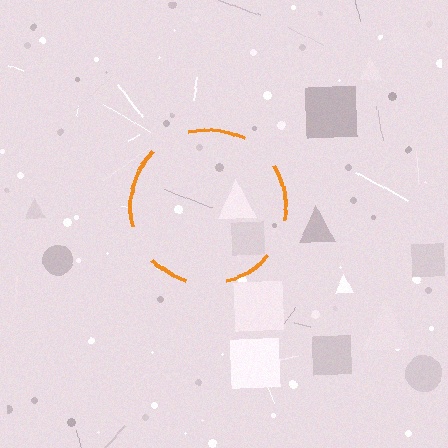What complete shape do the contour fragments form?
The contour fragments form a circle.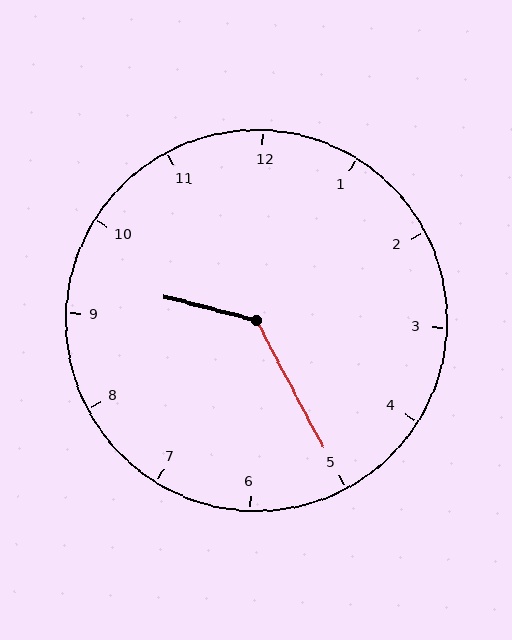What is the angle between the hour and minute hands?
Approximately 132 degrees.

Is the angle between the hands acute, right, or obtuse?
It is obtuse.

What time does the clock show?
9:25.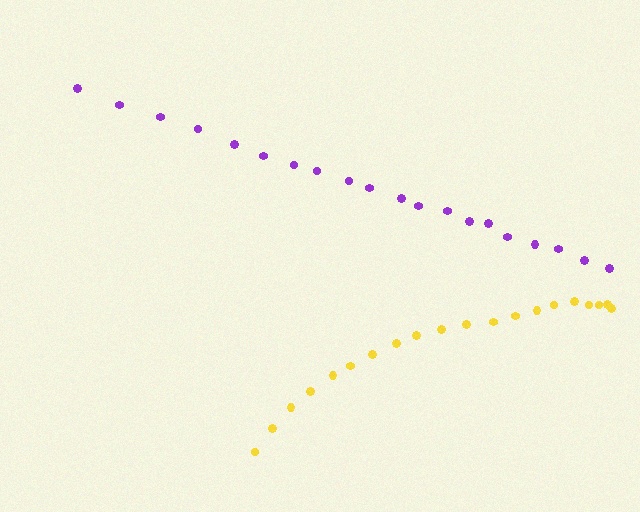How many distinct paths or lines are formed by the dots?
There are 2 distinct paths.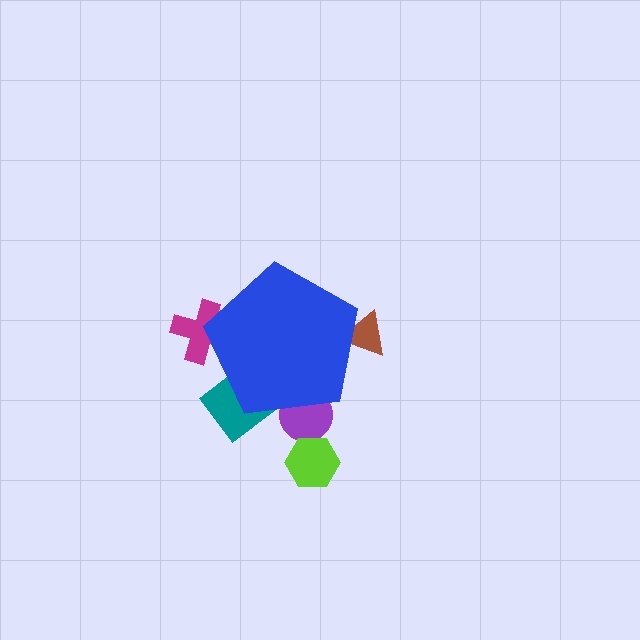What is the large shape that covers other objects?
A blue pentagon.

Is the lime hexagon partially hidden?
No, the lime hexagon is fully visible.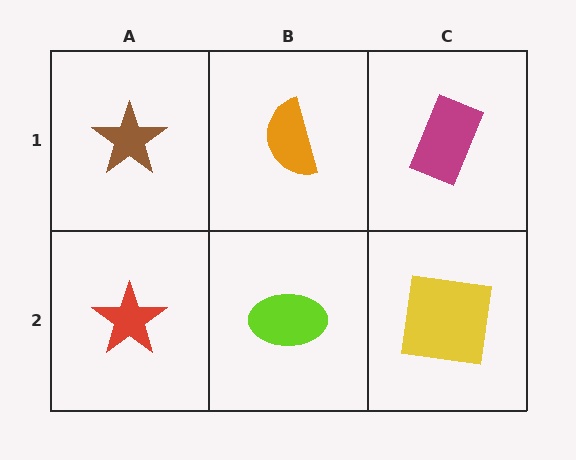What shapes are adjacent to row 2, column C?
A magenta rectangle (row 1, column C), a lime ellipse (row 2, column B).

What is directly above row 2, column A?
A brown star.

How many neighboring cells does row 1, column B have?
3.